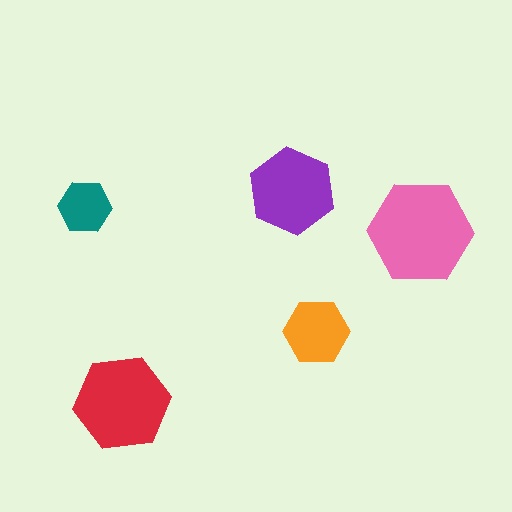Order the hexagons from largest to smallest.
the pink one, the red one, the purple one, the orange one, the teal one.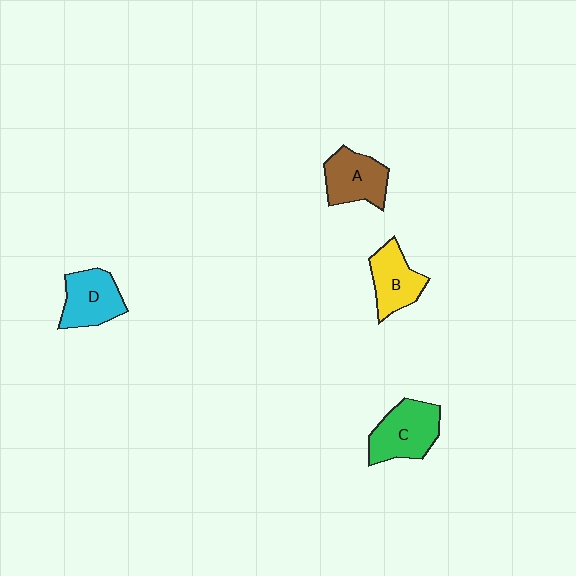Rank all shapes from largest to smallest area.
From largest to smallest: C (green), A (brown), D (cyan), B (yellow).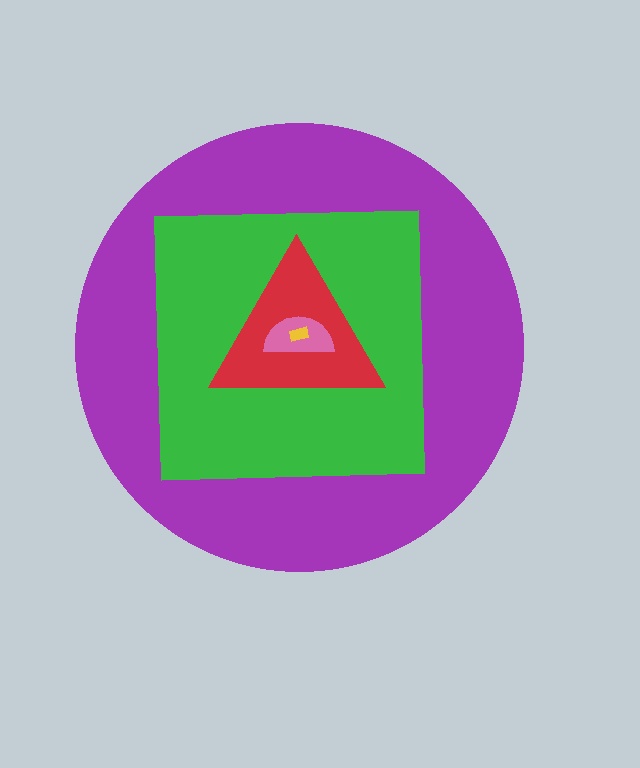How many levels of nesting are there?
5.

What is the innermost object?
The yellow rectangle.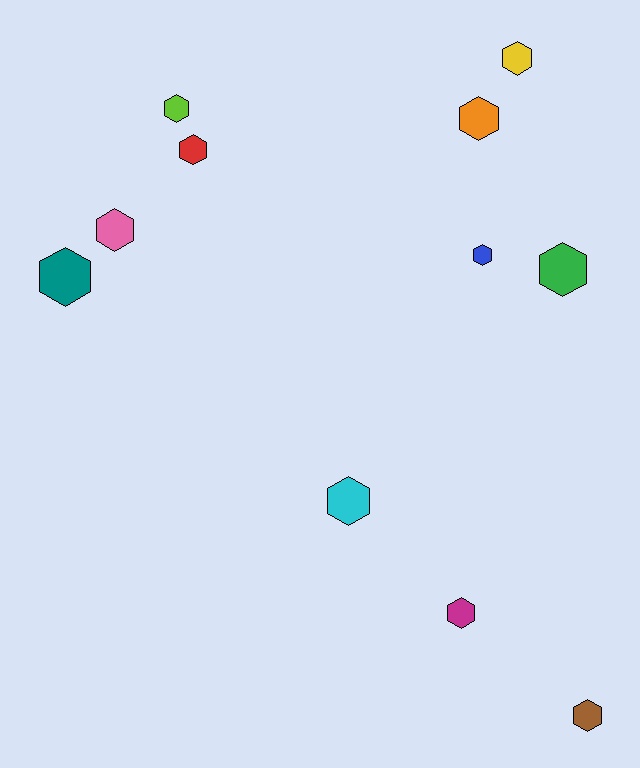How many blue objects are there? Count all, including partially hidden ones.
There is 1 blue object.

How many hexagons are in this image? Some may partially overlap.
There are 11 hexagons.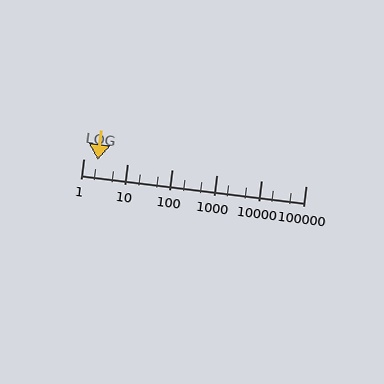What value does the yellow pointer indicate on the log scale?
The pointer indicates approximately 2.1.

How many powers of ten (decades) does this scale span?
The scale spans 5 decades, from 1 to 100000.